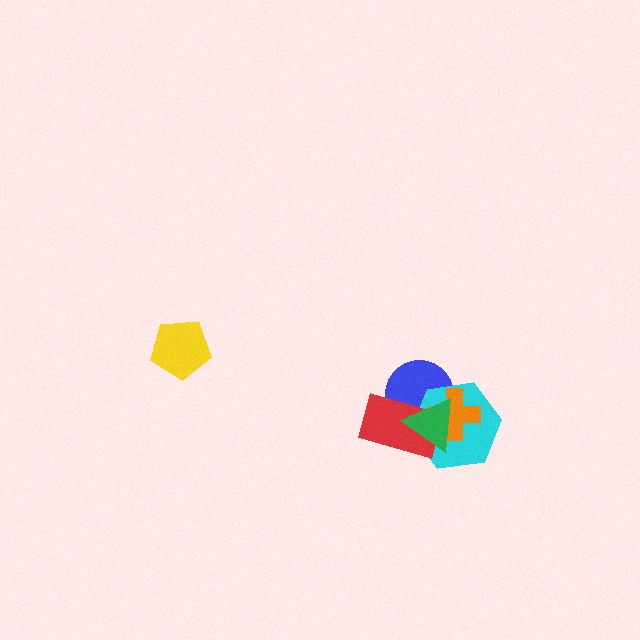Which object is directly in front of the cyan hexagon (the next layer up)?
The red rectangle is directly in front of the cyan hexagon.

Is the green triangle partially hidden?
No, no other shape covers it.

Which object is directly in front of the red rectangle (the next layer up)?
The orange cross is directly in front of the red rectangle.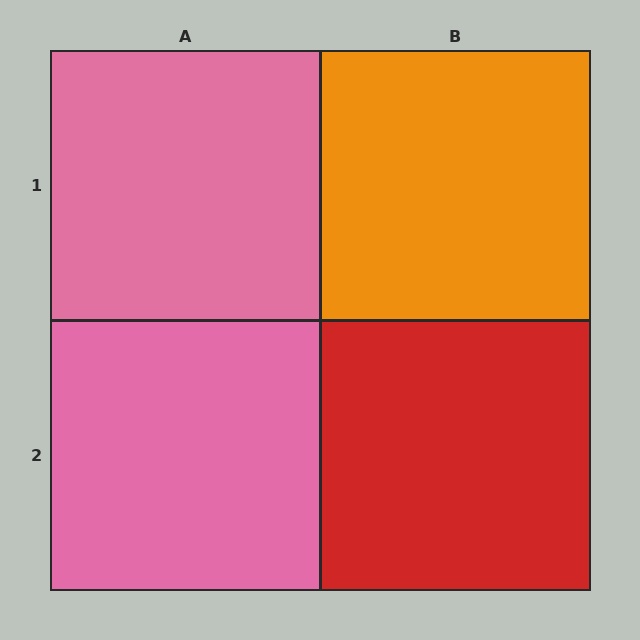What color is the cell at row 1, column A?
Pink.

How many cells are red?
1 cell is red.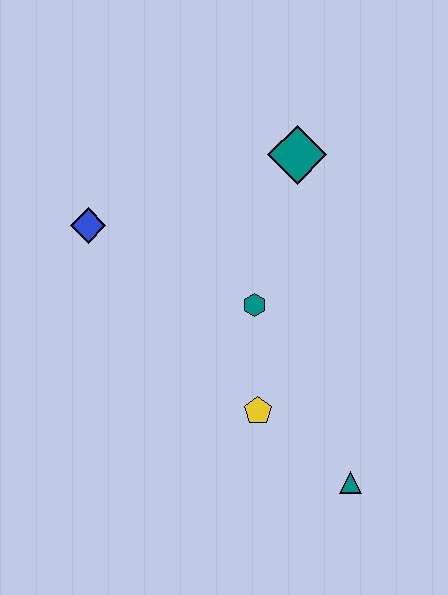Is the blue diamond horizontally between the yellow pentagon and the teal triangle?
No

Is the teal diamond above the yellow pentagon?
Yes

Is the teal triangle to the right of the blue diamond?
Yes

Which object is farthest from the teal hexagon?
The teal triangle is farthest from the teal hexagon.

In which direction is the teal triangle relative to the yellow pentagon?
The teal triangle is to the right of the yellow pentagon.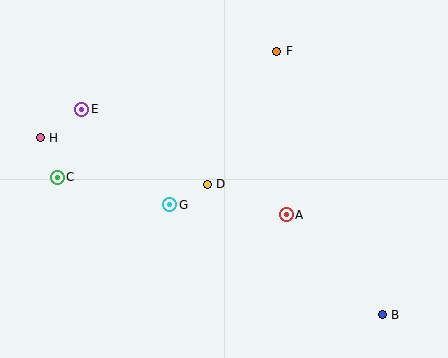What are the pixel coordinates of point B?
Point B is at (382, 315).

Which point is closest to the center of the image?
Point D at (207, 184) is closest to the center.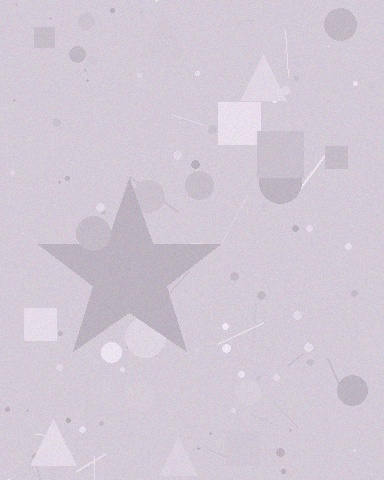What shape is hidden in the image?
A star is hidden in the image.